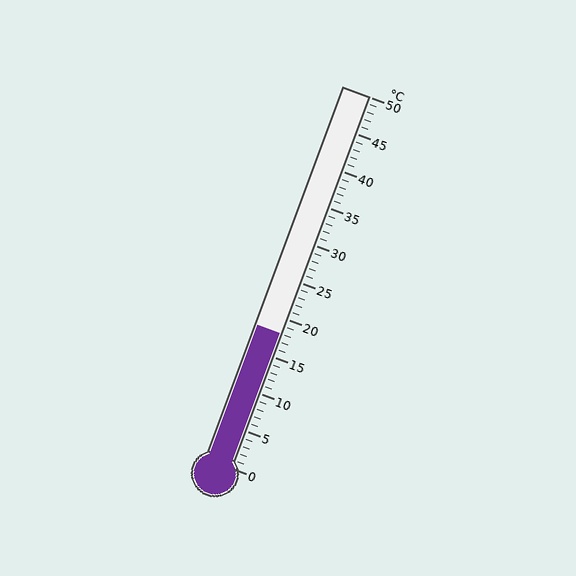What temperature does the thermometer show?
The thermometer shows approximately 18°C.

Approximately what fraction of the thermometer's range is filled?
The thermometer is filled to approximately 35% of its range.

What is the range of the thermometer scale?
The thermometer scale ranges from 0°C to 50°C.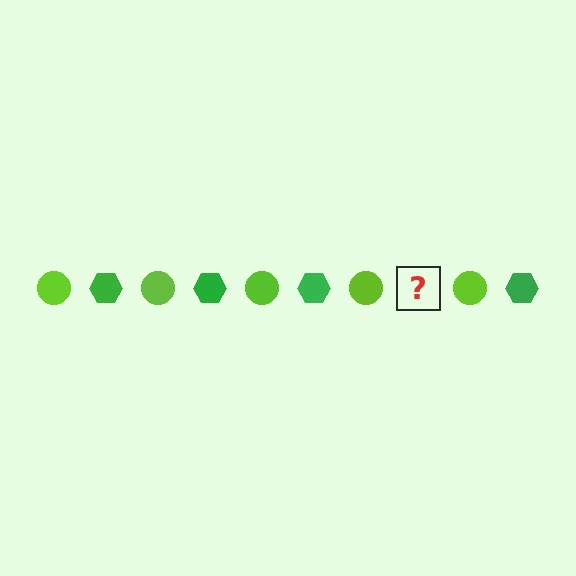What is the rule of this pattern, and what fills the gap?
The rule is that the pattern alternates between lime circle and green hexagon. The gap should be filled with a green hexagon.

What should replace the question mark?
The question mark should be replaced with a green hexagon.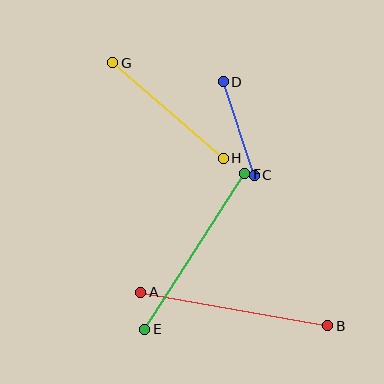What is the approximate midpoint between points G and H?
The midpoint is at approximately (168, 111) pixels.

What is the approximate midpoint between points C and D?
The midpoint is at approximately (239, 128) pixels.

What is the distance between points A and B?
The distance is approximately 190 pixels.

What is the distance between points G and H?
The distance is approximately 146 pixels.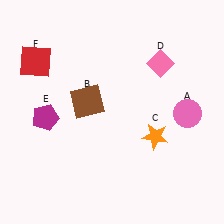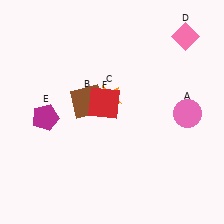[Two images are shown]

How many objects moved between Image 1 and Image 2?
3 objects moved between the two images.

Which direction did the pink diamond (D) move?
The pink diamond (D) moved up.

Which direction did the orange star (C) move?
The orange star (C) moved left.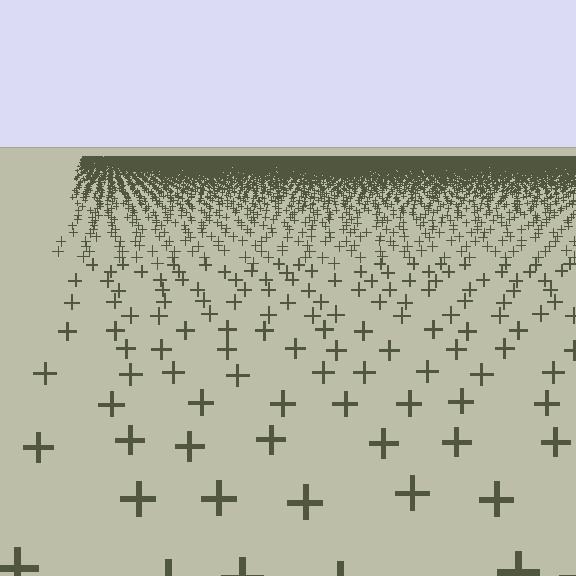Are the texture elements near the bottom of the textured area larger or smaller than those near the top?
Larger. Near the bottom, elements are closer to the viewer and appear at a bigger on-screen size.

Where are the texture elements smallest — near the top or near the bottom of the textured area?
Near the top.